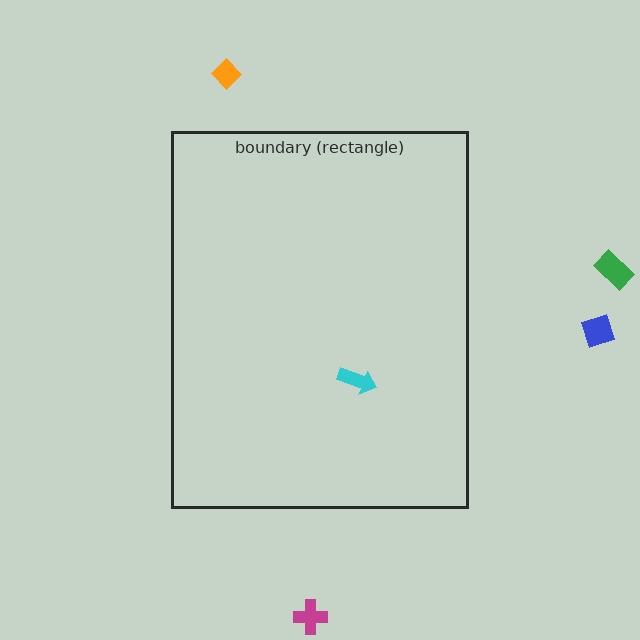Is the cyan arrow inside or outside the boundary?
Inside.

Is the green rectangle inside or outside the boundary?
Outside.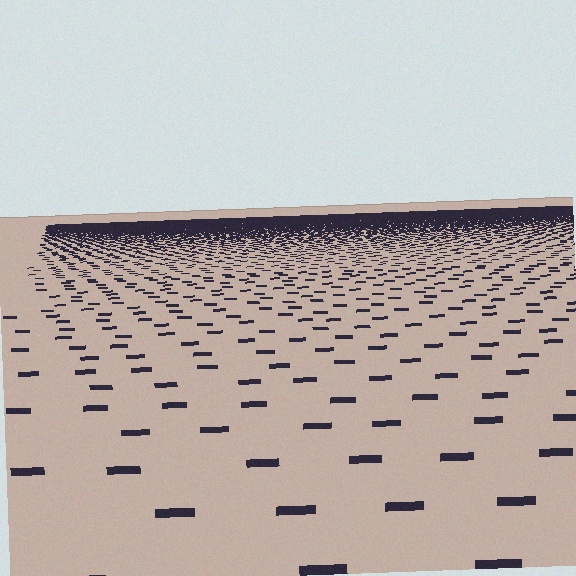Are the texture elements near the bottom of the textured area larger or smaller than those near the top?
Larger. Near the bottom, elements are closer to the viewer and appear at a bigger on-screen size.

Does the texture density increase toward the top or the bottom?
Density increases toward the top.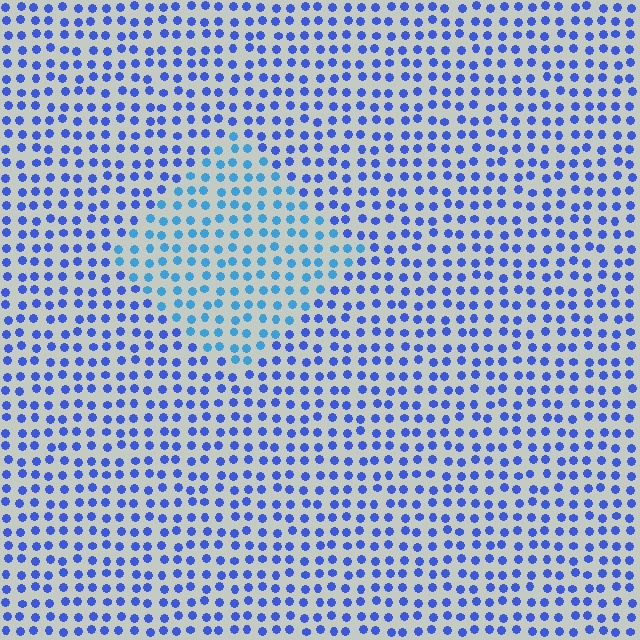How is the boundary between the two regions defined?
The boundary is defined purely by a slight shift in hue (about 28 degrees). Spacing, size, and orientation are identical on both sides.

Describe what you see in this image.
The image is filled with small blue elements in a uniform arrangement. A diamond-shaped region is visible where the elements are tinted to a slightly different hue, forming a subtle color boundary.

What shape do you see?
I see a diamond.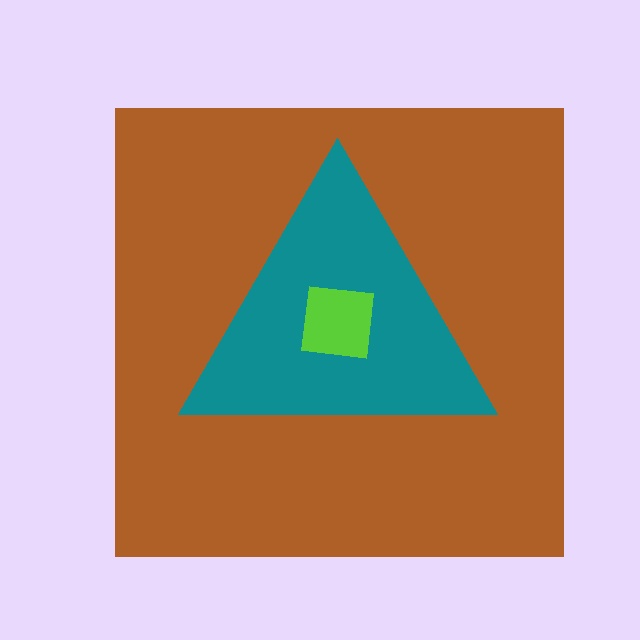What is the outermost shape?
The brown square.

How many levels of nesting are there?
3.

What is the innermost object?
The lime square.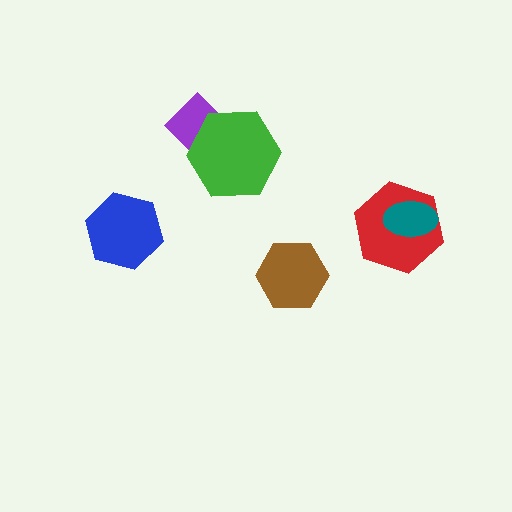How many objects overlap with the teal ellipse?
1 object overlaps with the teal ellipse.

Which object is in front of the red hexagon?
The teal ellipse is in front of the red hexagon.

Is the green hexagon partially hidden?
No, no other shape covers it.